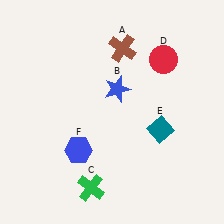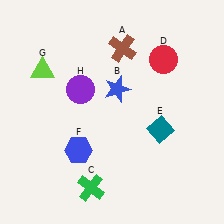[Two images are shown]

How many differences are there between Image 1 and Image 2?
There are 2 differences between the two images.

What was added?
A lime triangle (G), a purple circle (H) were added in Image 2.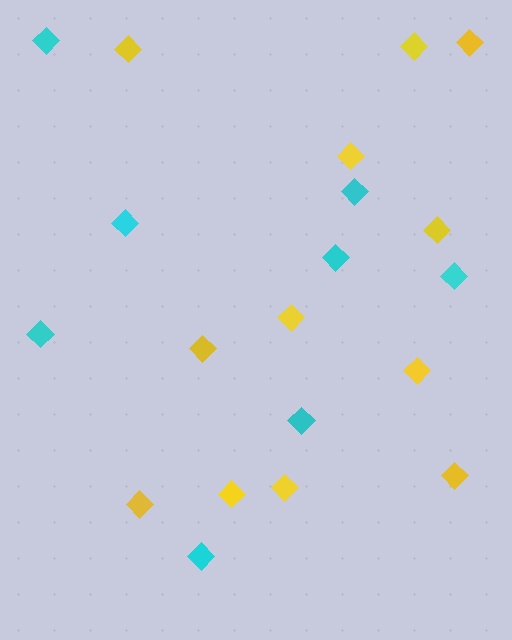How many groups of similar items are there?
There are 2 groups: one group of yellow diamonds (12) and one group of cyan diamonds (8).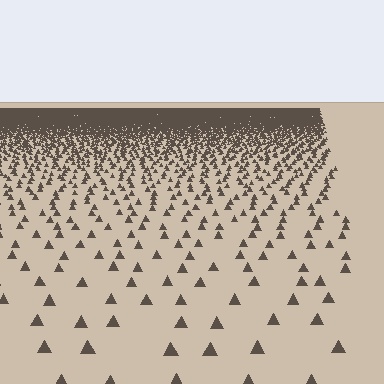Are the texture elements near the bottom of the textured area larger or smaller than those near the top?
Larger. Near the bottom, elements are closer to the viewer and appear at a bigger on-screen size.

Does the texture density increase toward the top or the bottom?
Density increases toward the top.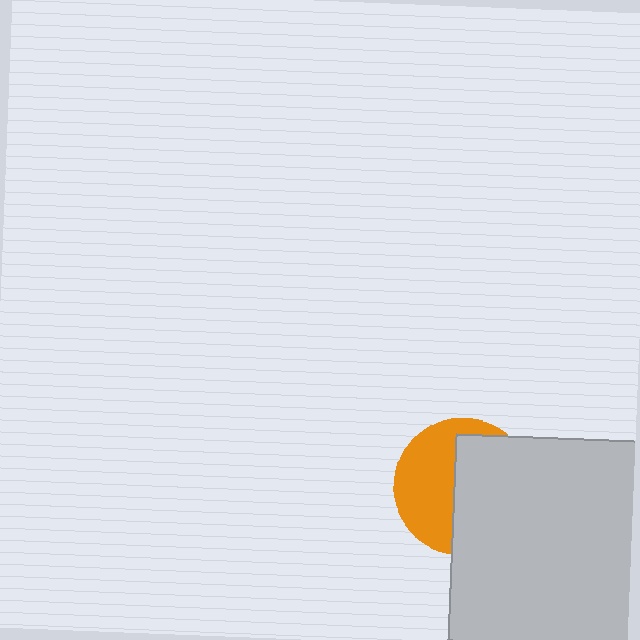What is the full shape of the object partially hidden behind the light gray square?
The partially hidden object is an orange circle.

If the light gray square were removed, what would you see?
You would see the complete orange circle.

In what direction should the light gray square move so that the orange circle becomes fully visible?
The light gray square should move right. That is the shortest direction to clear the overlap and leave the orange circle fully visible.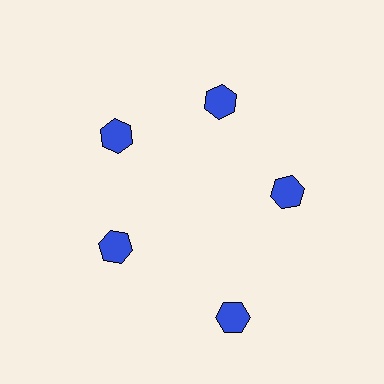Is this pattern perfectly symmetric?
No. The 5 blue hexagons are arranged in a ring, but one element near the 5 o'clock position is pushed outward from the center, breaking the 5-fold rotational symmetry.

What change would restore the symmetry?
The symmetry would be restored by moving it inward, back onto the ring so that all 5 hexagons sit at equal angles and equal distance from the center.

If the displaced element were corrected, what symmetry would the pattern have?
It would have 5-fold rotational symmetry — the pattern would map onto itself every 72 degrees.